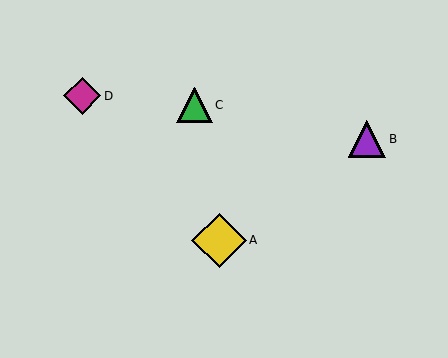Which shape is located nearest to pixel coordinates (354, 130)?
The purple triangle (labeled B) at (367, 139) is nearest to that location.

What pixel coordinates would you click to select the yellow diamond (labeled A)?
Click at (219, 240) to select the yellow diamond A.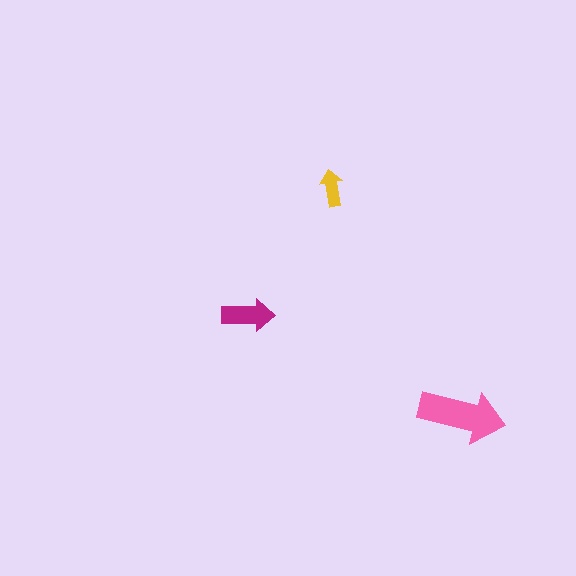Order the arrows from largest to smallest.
the pink one, the magenta one, the yellow one.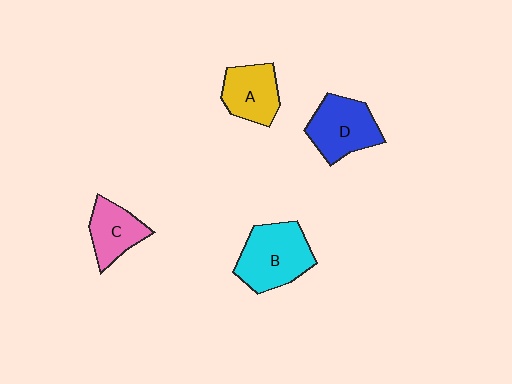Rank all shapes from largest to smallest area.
From largest to smallest: B (cyan), D (blue), A (yellow), C (pink).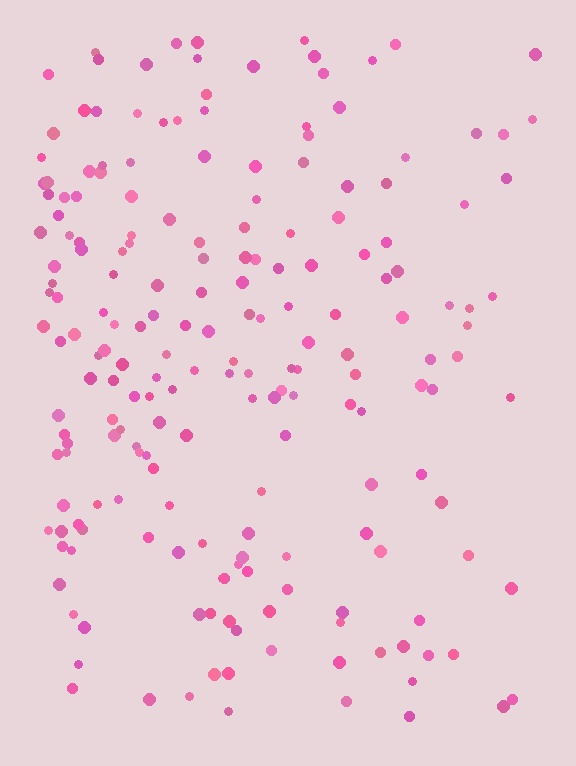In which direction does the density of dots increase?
From right to left, with the left side densest.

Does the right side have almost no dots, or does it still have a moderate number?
Still a moderate number, just noticeably fewer than the left.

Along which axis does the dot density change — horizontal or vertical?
Horizontal.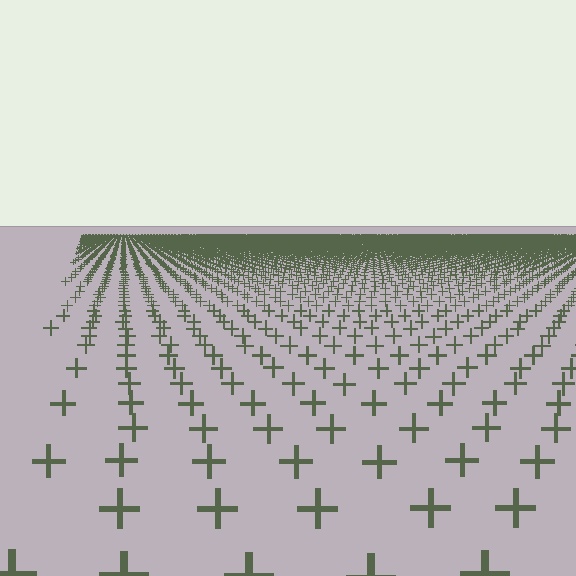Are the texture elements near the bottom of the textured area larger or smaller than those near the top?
Larger. Near the bottom, elements are closer to the viewer and appear at a bigger on-screen size.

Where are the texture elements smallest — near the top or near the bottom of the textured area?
Near the top.